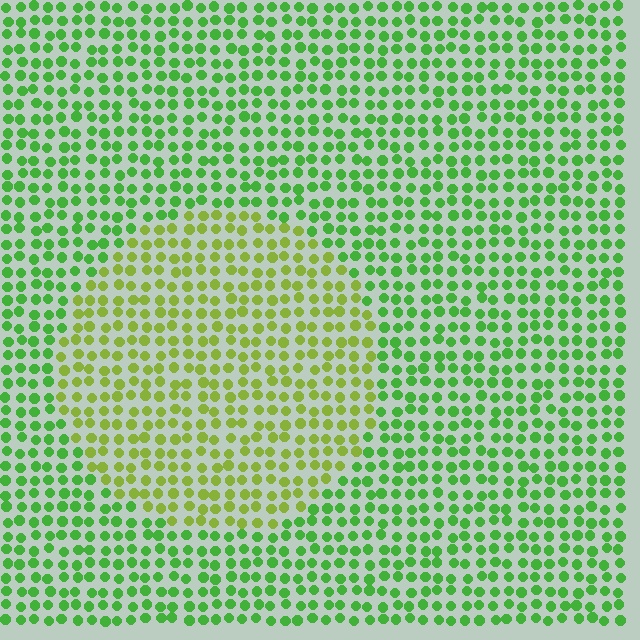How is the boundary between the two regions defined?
The boundary is defined purely by a slight shift in hue (about 36 degrees). Spacing, size, and orientation are identical on both sides.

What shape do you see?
I see a circle.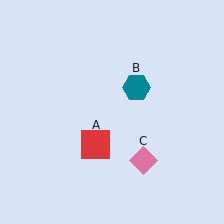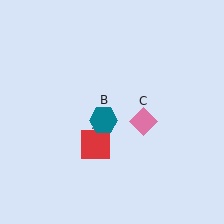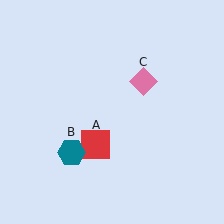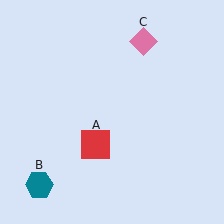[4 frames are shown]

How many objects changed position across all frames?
2 objects changed position: teal hexagon (object B), pink diamond (object C).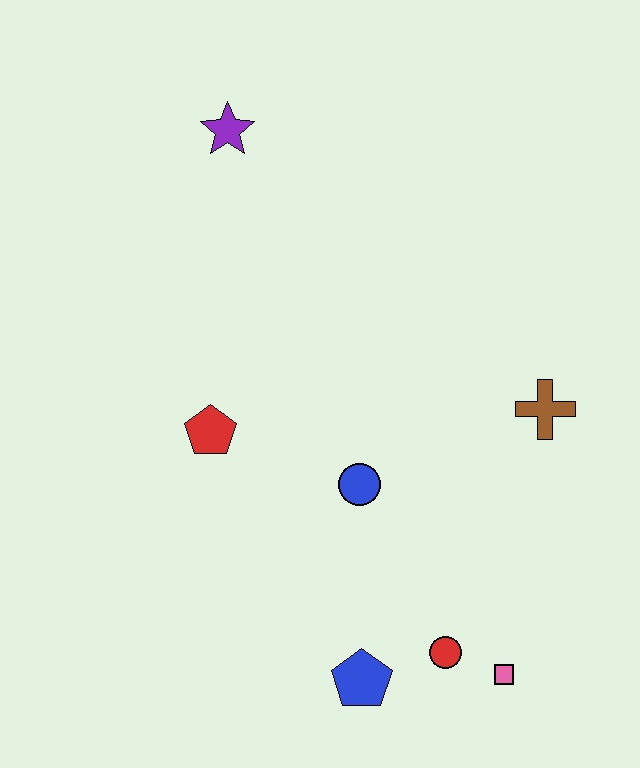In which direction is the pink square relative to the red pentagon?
The pink square is to the right of the red pentagon.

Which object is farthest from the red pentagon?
The pink square is farthest from the red pentagon.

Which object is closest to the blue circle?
The red pentagon is closest to the blue circle.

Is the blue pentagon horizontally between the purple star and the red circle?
Yes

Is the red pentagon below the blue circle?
No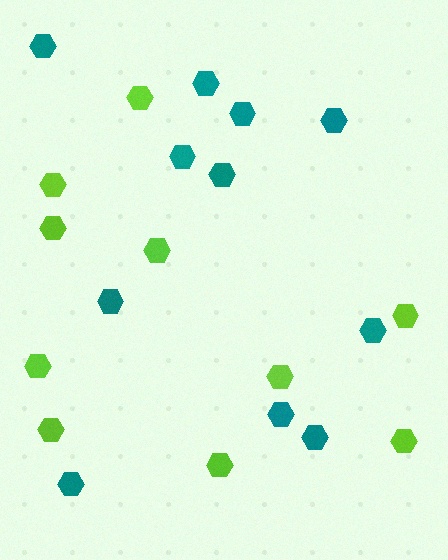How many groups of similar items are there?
There are 2 groups: one group of lime hexagons (10) and one group of teal hexagons (11).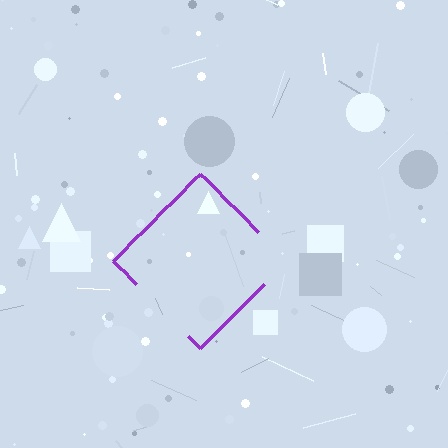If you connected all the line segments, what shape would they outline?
They would outline a diamond.